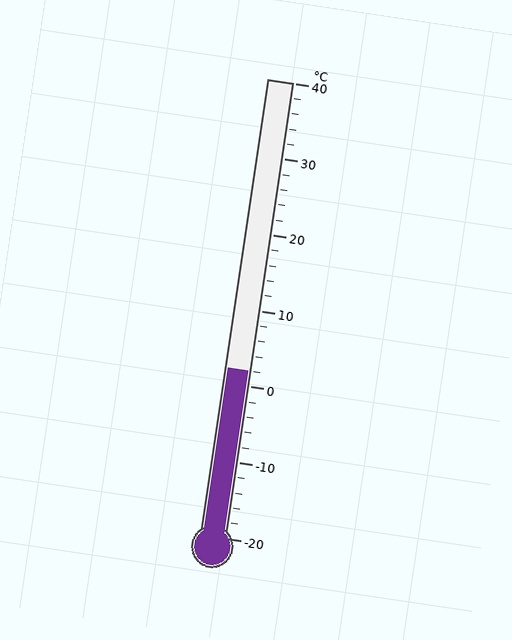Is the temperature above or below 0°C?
The temperature is above 0°C.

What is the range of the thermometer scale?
The thermometer scale ranges from -20°C to 40°C.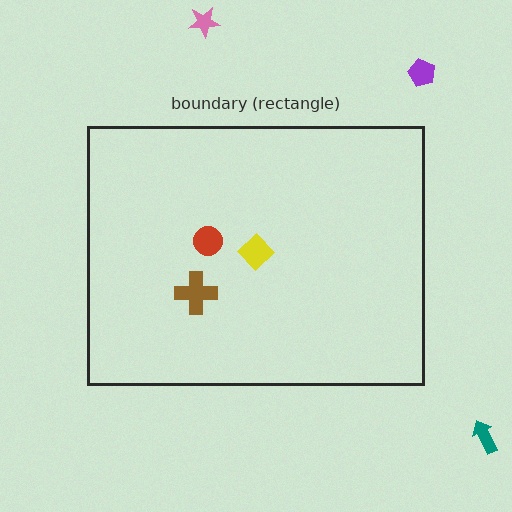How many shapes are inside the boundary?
3 inside, 3 outside.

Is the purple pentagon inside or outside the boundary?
Outside.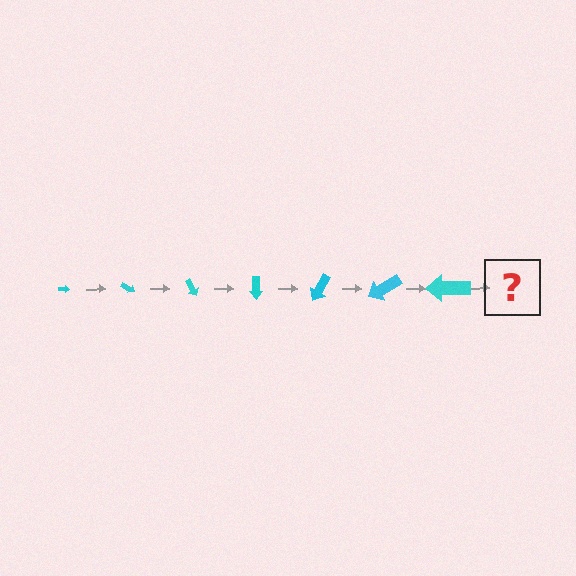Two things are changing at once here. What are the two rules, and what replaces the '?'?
The two rules are that the arrow grows larger each step and it rotates 30 degrees each step. The '?' should be an arrow, larger than the previous one and rotated 210 degrees from the start.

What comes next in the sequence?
The next element should be an arrow, larger than the previous one and rotated 210 degrees from the start.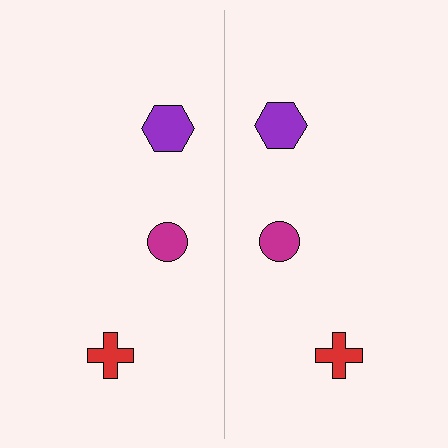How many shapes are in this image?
There are 6 shapes in this image.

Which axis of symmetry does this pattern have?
The pattern has a vertical axis of symmetry running through the center of the image.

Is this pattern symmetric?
Yes, this pattern has bilateral (reflection) symmetry.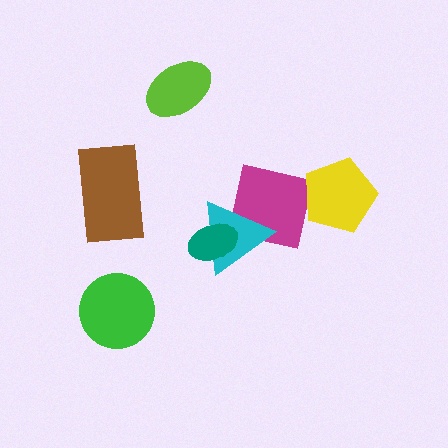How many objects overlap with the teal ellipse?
1 object overlaps with the teal ellipse.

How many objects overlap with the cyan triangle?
2 objects overlap with the cyan triangle.